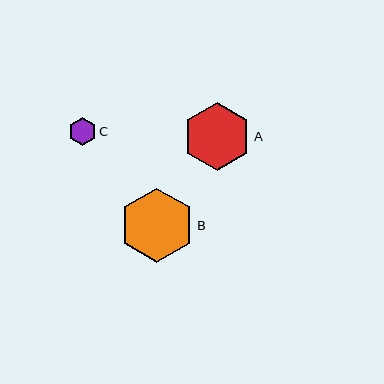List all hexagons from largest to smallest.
From largest to smallest: B, A, C.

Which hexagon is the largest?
Hexagon B is the largest with a size of approximately 75 pixels.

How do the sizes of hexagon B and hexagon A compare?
Hexagon B and hexagon A are approximately the same size.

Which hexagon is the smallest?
Hexagon C is the smallest with a size of approximately 28 pixels.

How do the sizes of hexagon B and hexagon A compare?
Hexagon B and hexagon A are approximately the same size.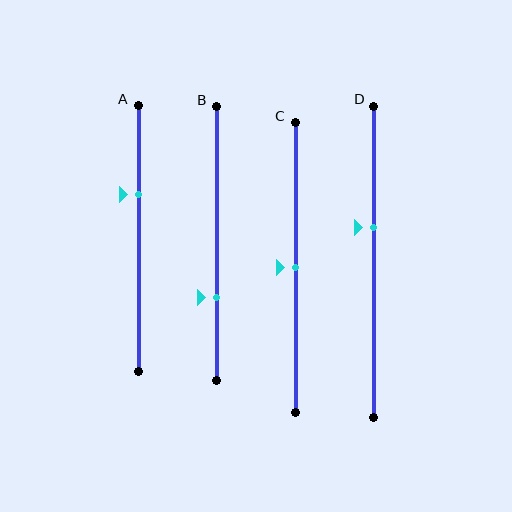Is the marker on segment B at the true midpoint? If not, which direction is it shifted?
No, the marker on segment B is shifted downward by about 20% of the segment length.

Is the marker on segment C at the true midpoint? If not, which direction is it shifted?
Yes, the marker on segment C is at the true midpoint.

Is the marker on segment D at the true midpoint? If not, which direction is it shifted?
No, the marker on segment D is shifted upward by about 11% of the segment length.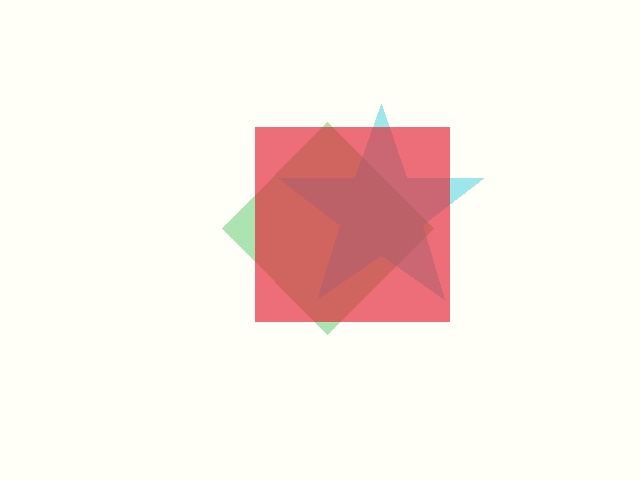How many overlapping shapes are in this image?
There are 3 overlapping shapes in the image.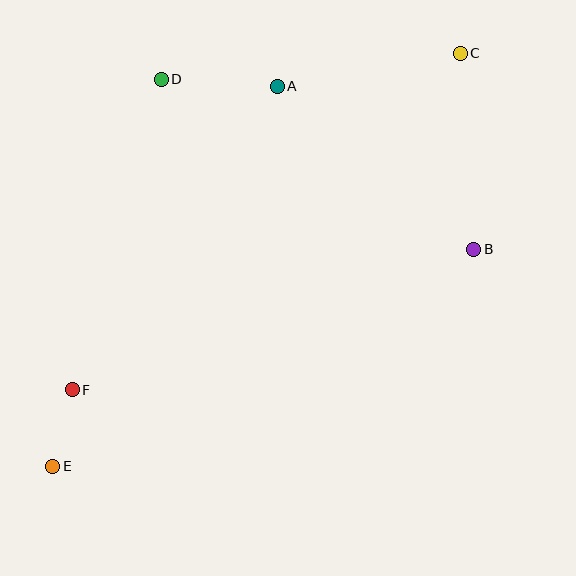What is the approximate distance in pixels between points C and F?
The distance between C and F is approximately 514 pixels.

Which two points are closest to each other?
Points E and F are closest to each other.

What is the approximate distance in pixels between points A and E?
The distance between A and E is approximately 441 pixels.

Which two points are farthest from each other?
Points C and E are farthest from each other.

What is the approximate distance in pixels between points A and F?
The distance between A and F is approximately 366 pixels.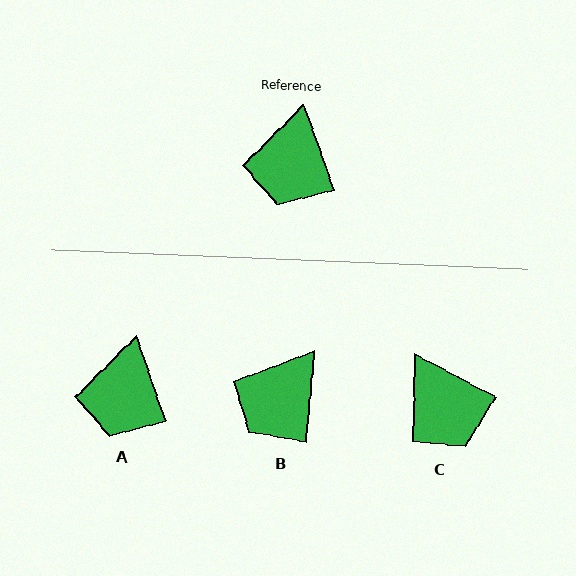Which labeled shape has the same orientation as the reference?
A.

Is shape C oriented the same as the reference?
No, it is off by about 43 degrees.